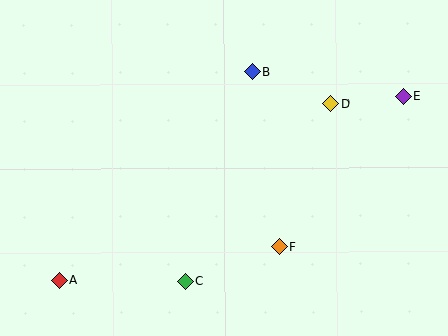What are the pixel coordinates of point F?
Point F is at (280, 246).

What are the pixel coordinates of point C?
Point C is at (186, 282).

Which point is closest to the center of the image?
Point F at (280, 246) is closest to the center.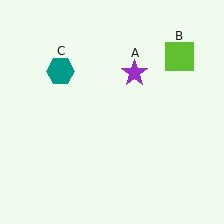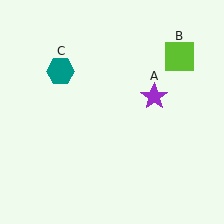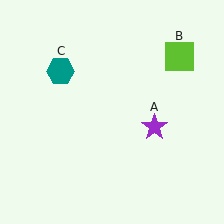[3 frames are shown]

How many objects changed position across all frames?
1 object changed position: purple star (object A).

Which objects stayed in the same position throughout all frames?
Lime square (object B) and teal hexagon (object C) remained stationary.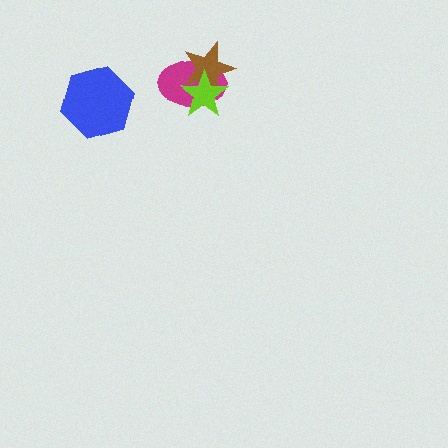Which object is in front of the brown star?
The lime star is in front of the brown star.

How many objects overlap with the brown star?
2 objects overlap with the brown star.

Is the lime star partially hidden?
No, no other shape covers it.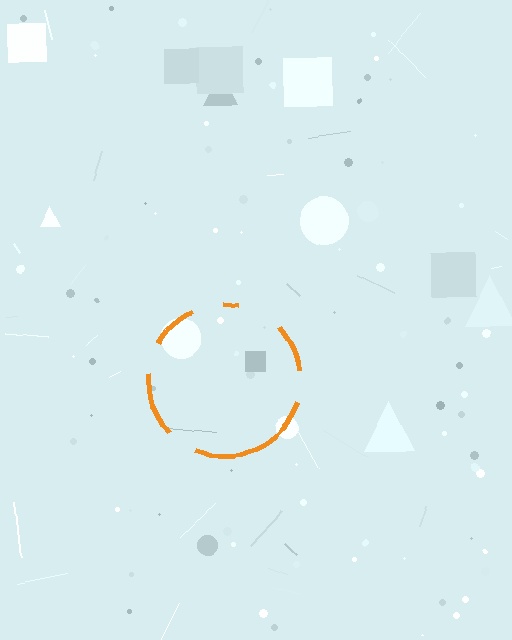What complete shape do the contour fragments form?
The contour fragments form a circle.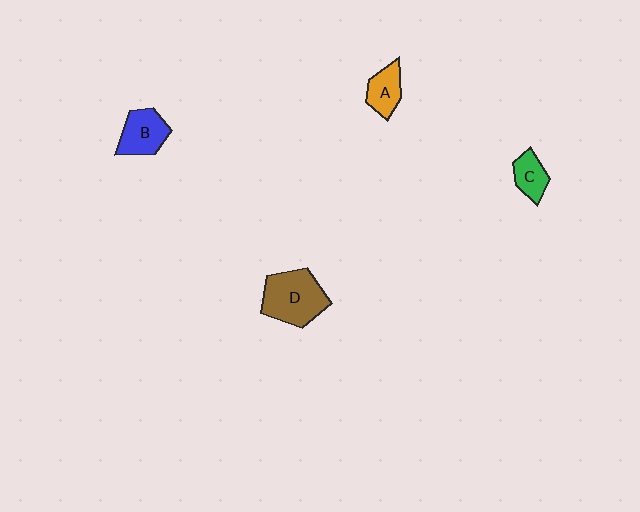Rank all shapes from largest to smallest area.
From largest to smallest: D (brown), B (blue), A (orange), C (green).